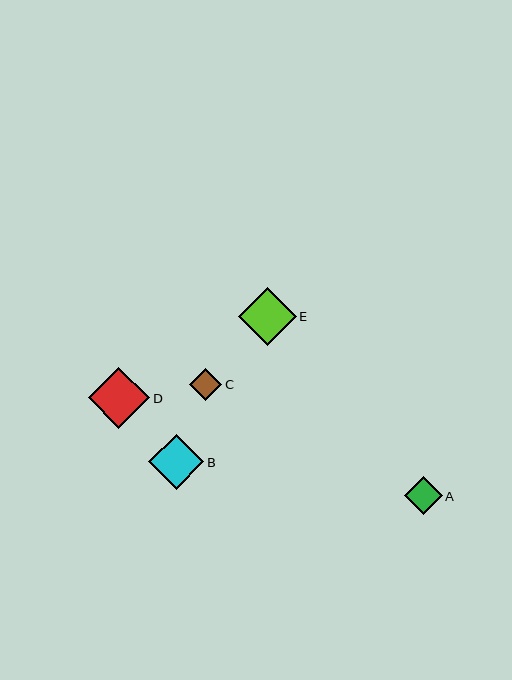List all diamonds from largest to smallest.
From largest to smallest: D, E, B, A, C.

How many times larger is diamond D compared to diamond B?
Diamond D is approximately 1.1 times the size of diamond B.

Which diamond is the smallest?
Diamond C is the smallest with a size of approximately 33 pixels.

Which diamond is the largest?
Diamond D is the largest with a size of approximately 61 pixels.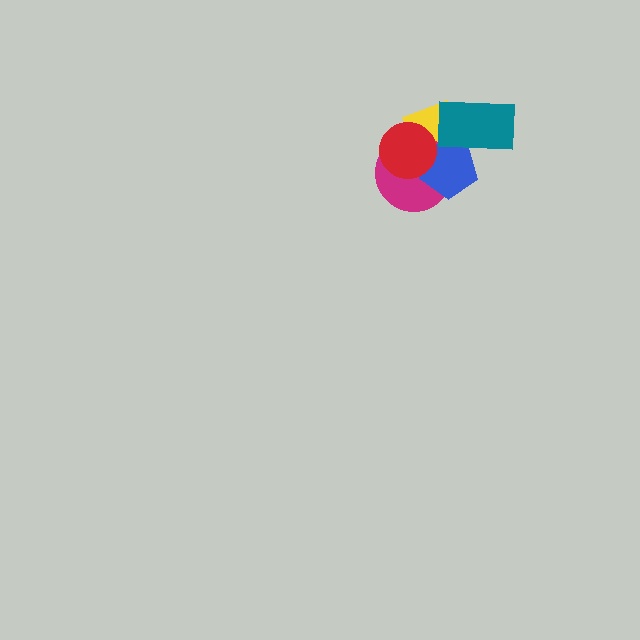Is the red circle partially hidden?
No, no other shape covers it.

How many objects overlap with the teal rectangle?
2 objects overlap with the teal rectangle.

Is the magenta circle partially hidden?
Yes, it is partially covered by another shape.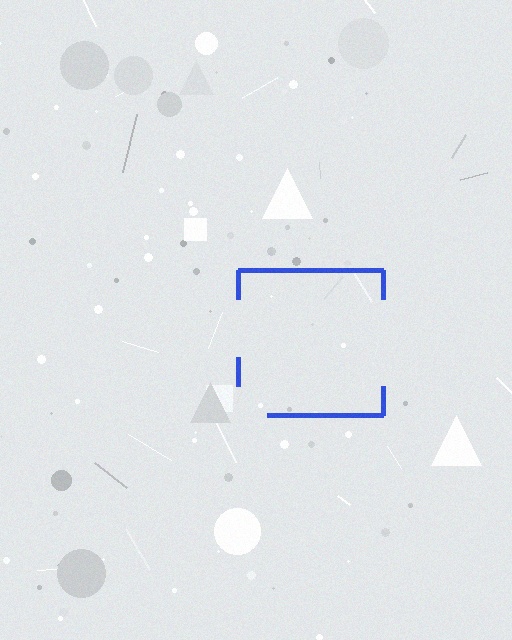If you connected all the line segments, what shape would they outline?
They would outline a square.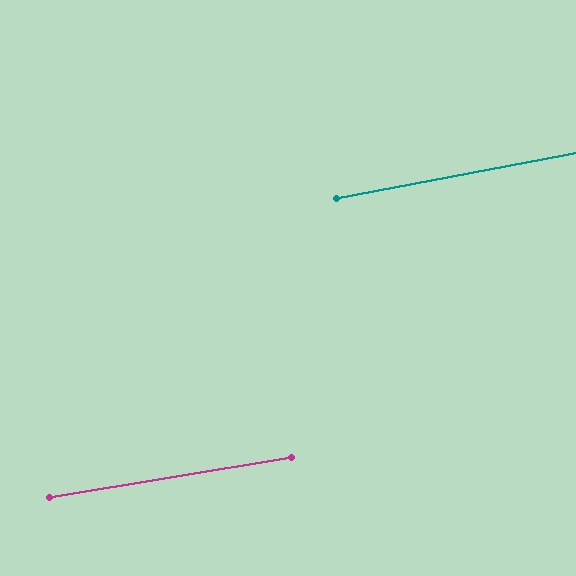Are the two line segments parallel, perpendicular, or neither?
Parallel — their directions differ by only 1.3°.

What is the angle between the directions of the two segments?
Approximately 1 degree.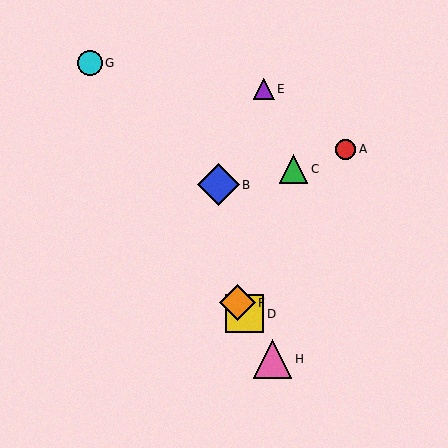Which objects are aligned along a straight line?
Objects D, F, G, H are aligned along a straight line.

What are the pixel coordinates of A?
Object A is at (346, 149).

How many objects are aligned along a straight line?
4 objects (D, F, G, H) are aligned along a straight line.